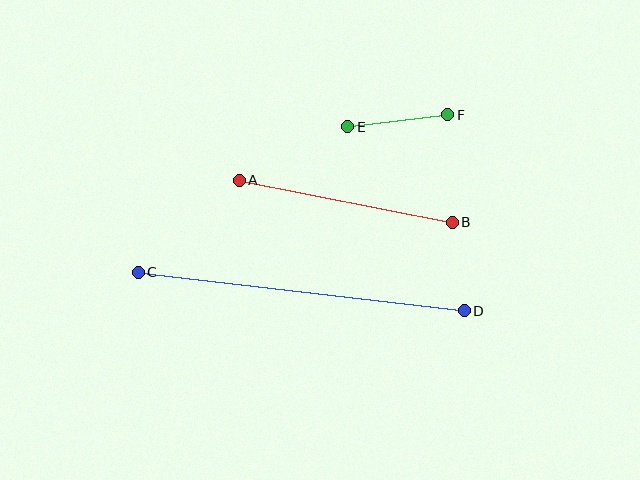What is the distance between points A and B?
The distance is approximately 217 pixels.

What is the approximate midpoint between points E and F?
The midpoint is at approximately (398, 121) pixels.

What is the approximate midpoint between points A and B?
The midpoint is at approximately (346, 201) pixels.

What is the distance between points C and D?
The distance is approximately 329 pixels.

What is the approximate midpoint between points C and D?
The midpoint is at approximately (301, 291) pixels.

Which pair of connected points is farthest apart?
Points C and D are farthest apart.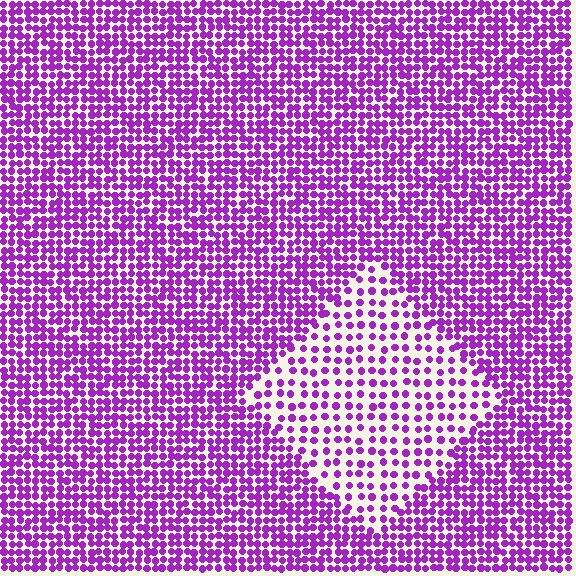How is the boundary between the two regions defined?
The boundary is defined by a change in element density (approximately 2.1x ratio). All elements are the same color, size, and shape.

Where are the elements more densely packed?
The elements are more densely packed outside the diamond boundary.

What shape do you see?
I see a diamond.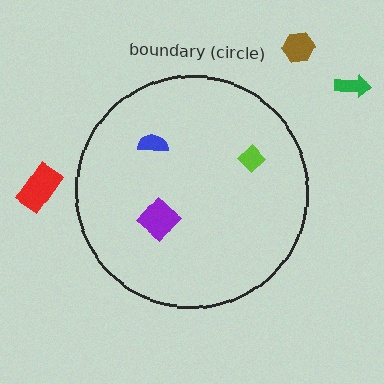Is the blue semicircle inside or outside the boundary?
Inside.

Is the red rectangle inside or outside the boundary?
Outside.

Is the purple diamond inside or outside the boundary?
Inside.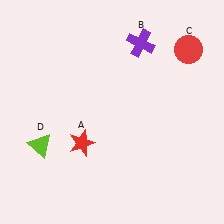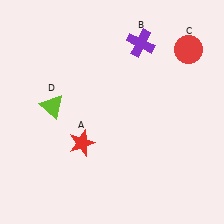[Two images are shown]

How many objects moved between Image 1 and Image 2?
1 object moved between the two images.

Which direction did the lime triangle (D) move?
The lime triangle (D) moved up.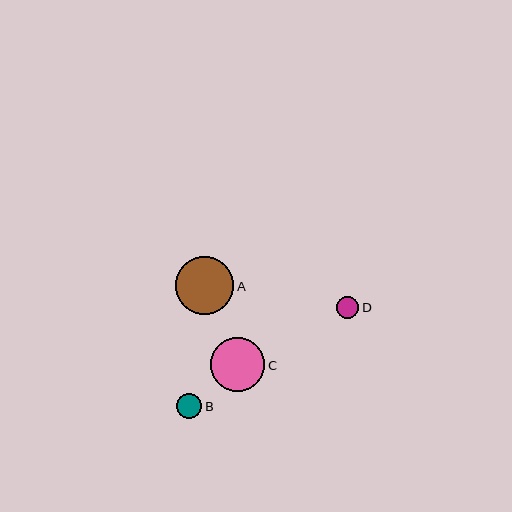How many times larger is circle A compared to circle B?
Circle A is approximately 2.3 times the size of circle B.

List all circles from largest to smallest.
From largest to smallest: A, C, B, D.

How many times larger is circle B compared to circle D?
Circle B is approximately 1.1 times the size of circle D.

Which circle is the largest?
Circle A is the largest with a size of approximately 58 pixels.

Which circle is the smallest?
Circle D is the smallest with a size of approximately 22 pixels.